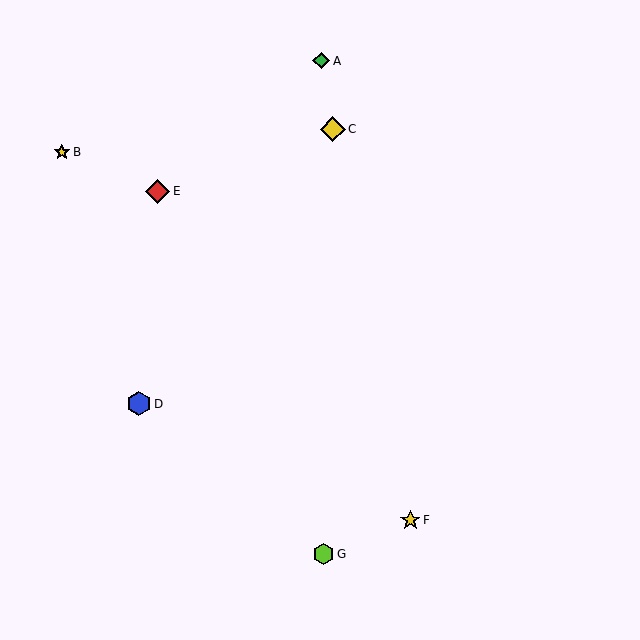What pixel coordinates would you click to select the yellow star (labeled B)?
Click at (62, 152) to select the yellow star B.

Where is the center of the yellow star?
The center of the yellow star is at (62, 152).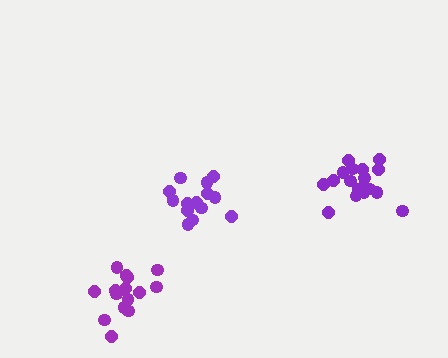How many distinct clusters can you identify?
There are 3 distinct clusters.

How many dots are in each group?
Group 1: 15 dots, Group 2: 19 dots, Group 3: 14 dots (48 total).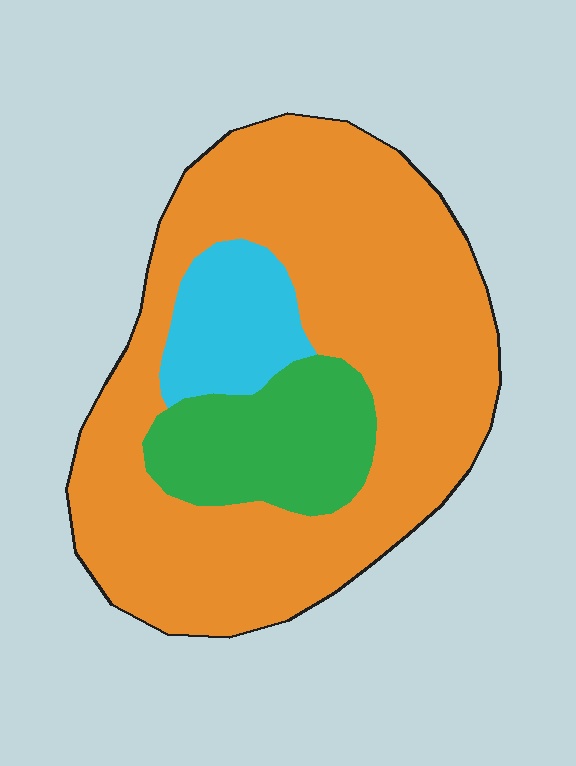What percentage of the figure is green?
Green takes up about one sixth (1/6) of the figure.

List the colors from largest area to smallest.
From largest to smallest: orange, green, cyan.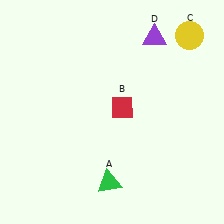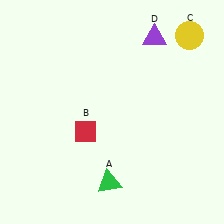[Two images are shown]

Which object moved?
The red diamond (B) moved left.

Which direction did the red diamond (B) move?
The red diamond (B) moved left.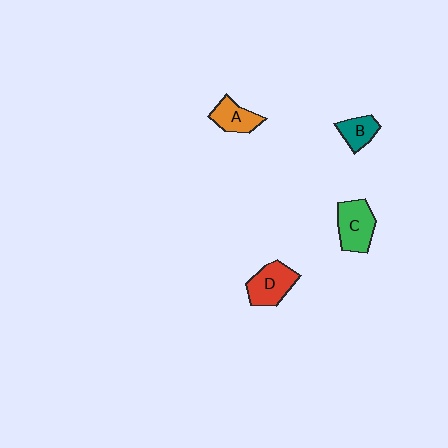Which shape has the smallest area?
Shape B (teal).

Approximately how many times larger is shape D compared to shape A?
Approximately 1.3 times.